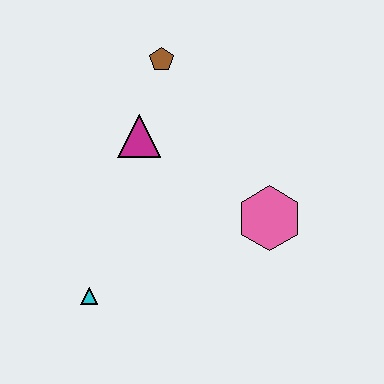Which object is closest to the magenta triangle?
The brown pentagon is closest to the magenta triangle.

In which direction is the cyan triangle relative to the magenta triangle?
The cyan triangle is below the magenta triangle.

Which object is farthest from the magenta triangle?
The cyan triangle is farthest from the magenta triangle.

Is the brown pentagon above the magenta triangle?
Yes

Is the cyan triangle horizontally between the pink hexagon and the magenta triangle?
No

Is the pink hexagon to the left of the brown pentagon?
No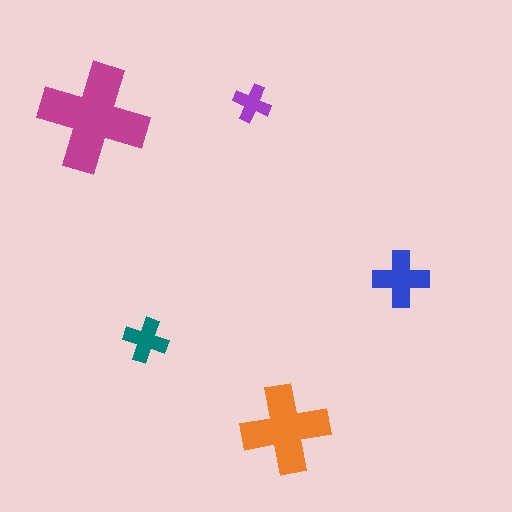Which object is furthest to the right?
The blue cross is rightmost.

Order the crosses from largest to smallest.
the magenta one, the orange one, the blue one, the teal one, the purple one.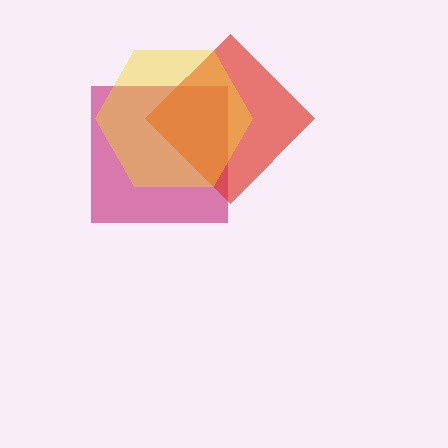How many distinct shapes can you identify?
There are 3 distinct shapes: a magenta square, a red diamond, a yellow hexagon.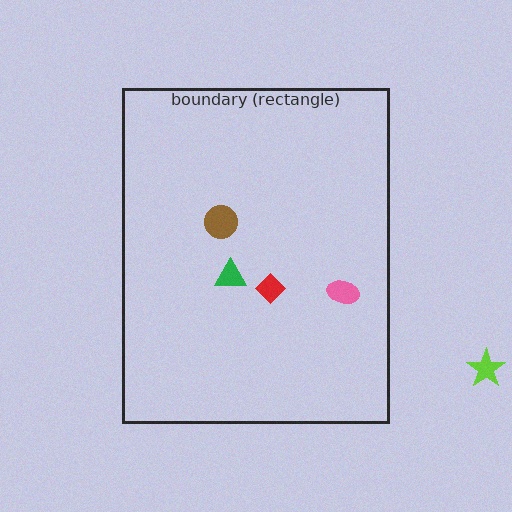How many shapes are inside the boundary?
4 inside, 1 outside.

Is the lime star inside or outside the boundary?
Outside.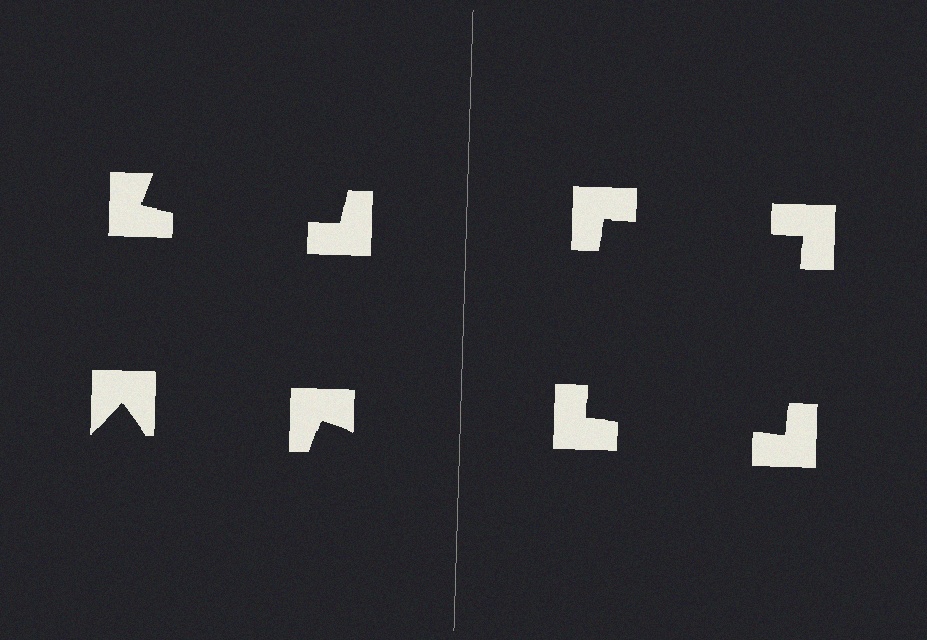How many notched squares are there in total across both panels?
8 — 4 on each side.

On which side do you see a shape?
An illusory square appears on the right side. On the left side the wedge cuts are rotated, so no coherent shape forms.